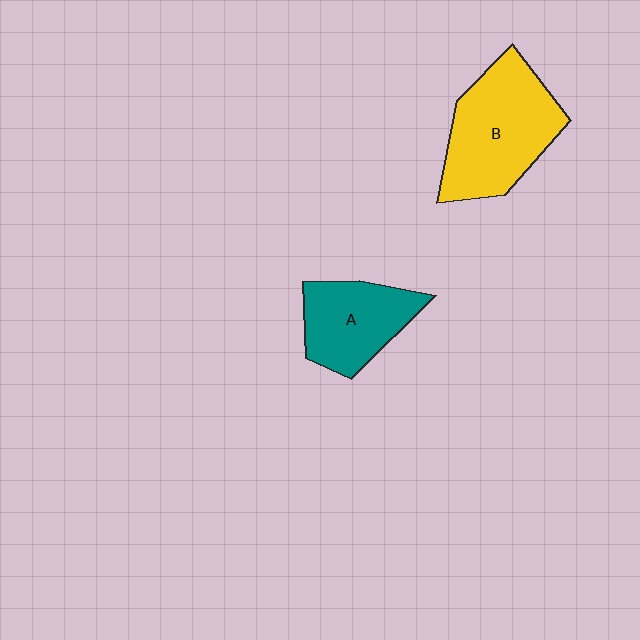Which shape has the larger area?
Shape B (yellow).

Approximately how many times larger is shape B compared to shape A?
Approximately 1.5 times.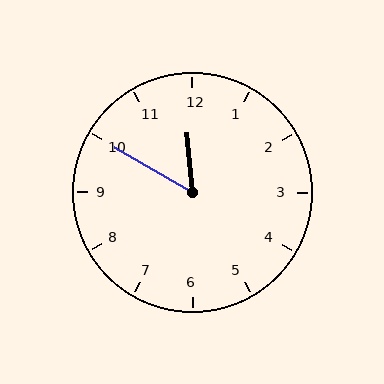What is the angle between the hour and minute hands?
Approximately 55 degrees.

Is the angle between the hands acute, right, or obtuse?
It is acute.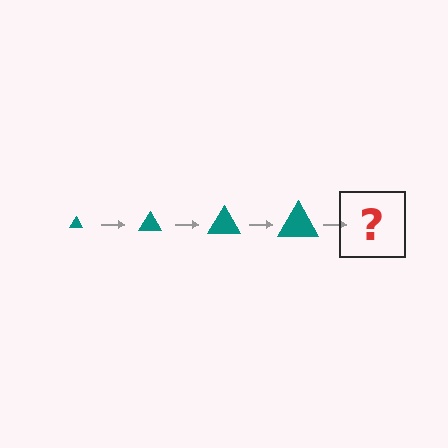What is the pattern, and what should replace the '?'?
The pattern is that the triangle gets progressively larger each step. The '?' should be a teal triangle, larger than the previous one.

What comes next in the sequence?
The next element should be a teal triangle, larger than the previous one.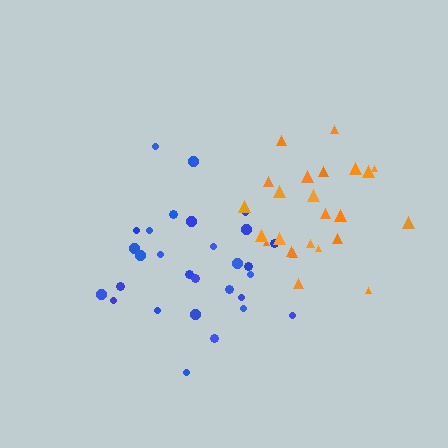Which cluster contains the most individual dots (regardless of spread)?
Blue (30).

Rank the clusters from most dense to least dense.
blue, orange.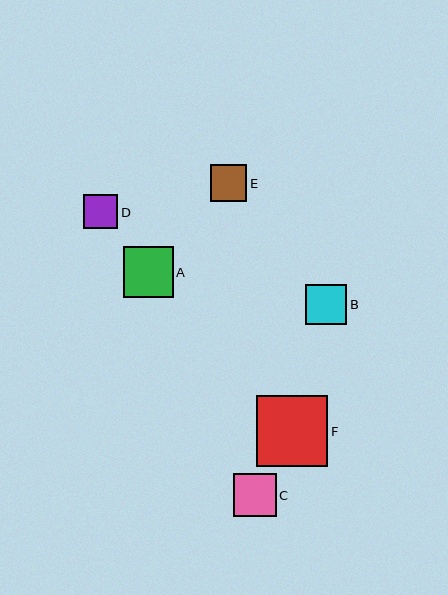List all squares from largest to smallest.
From largest to smallest: F, A, C, B, E, D.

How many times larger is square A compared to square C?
Square A is approximately 1.2 times the size of square C.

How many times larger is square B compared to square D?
Square B is approximately 1.2 times the size of square D.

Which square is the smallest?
Square D is the smallest with a size of approximately 34 pixels.